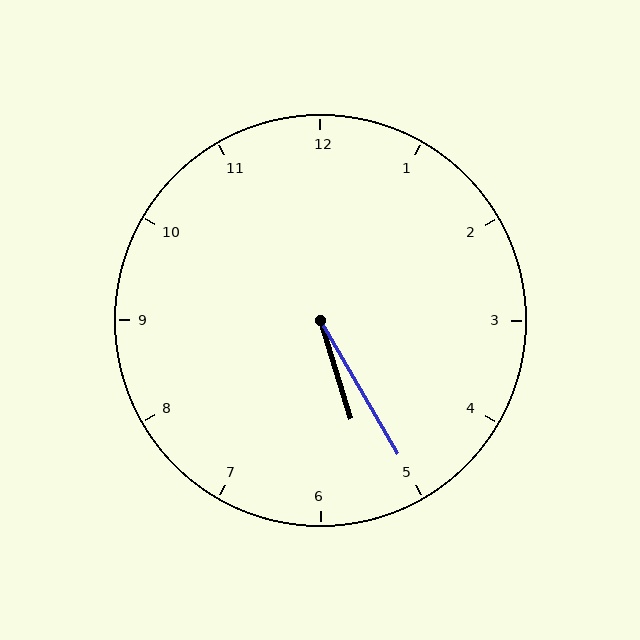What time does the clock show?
5:25.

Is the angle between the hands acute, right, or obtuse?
It is acute.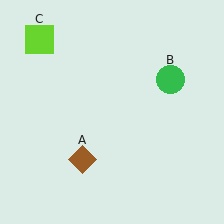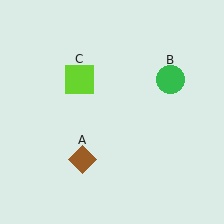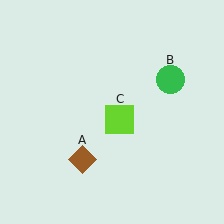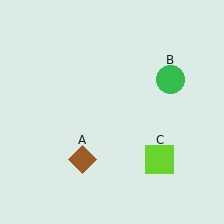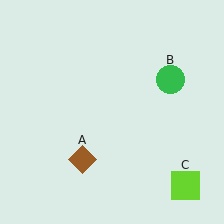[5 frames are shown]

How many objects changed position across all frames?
1 object changed position: lime square (object C).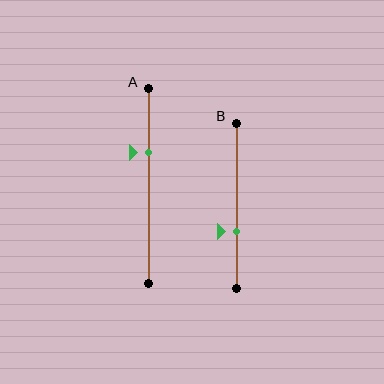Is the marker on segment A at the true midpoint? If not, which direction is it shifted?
No, the marker on segment A is shifted upward by about 17% of the segment length.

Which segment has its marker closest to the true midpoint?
Segment B has its marker closest to the true midpoint.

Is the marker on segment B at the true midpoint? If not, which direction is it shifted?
No, the marker on segment B is shifted downward by about 15% of the segment length.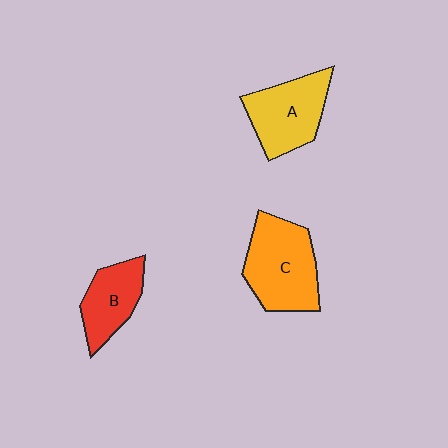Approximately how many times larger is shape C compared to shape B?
Approximately 1.5 times.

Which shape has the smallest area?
Shape B (red).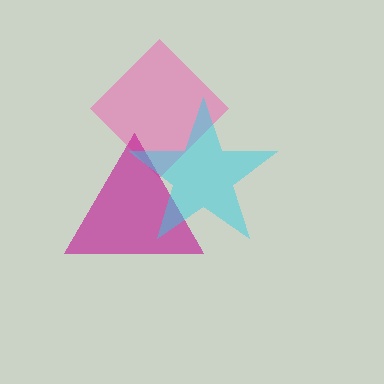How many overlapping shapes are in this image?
There are 3 overlapping shapes in the image.